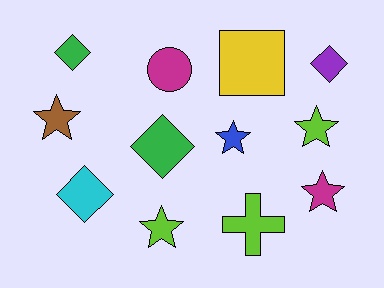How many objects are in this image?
There are 12 objects.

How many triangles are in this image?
There are no triangles.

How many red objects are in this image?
There are no red objects.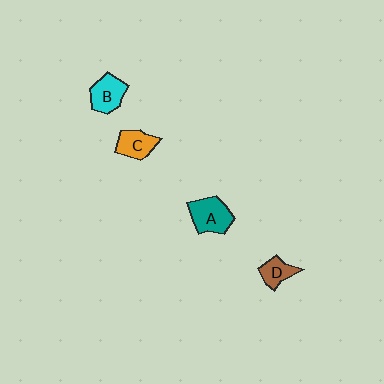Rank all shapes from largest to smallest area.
From largest to smallest: A (teal), B (cyan), C (orange), D (brown).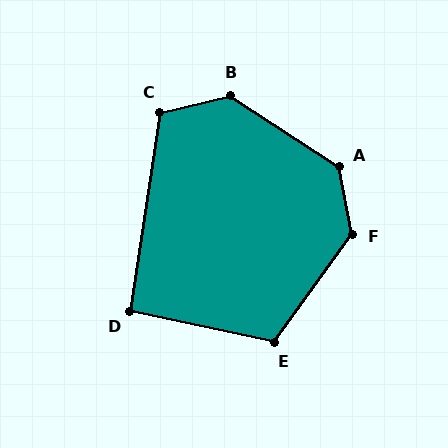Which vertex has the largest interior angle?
A, at approximately 134 degrees.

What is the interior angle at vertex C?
Approximately 112 degrees (obtuse).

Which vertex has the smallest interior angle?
D, at approximately 93 degrees.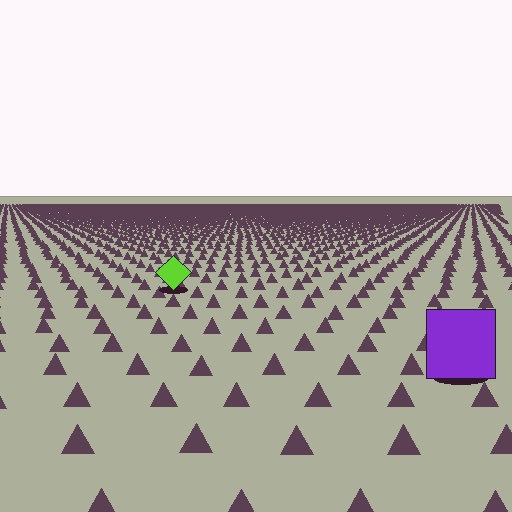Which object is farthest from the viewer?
The lime diamond is farthest from the viewer. It appears smaller and the ground texture around it is denser.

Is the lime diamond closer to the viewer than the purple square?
No. The purple square is closer — you can tell from the texture gradient: the ground texture is coarser near it.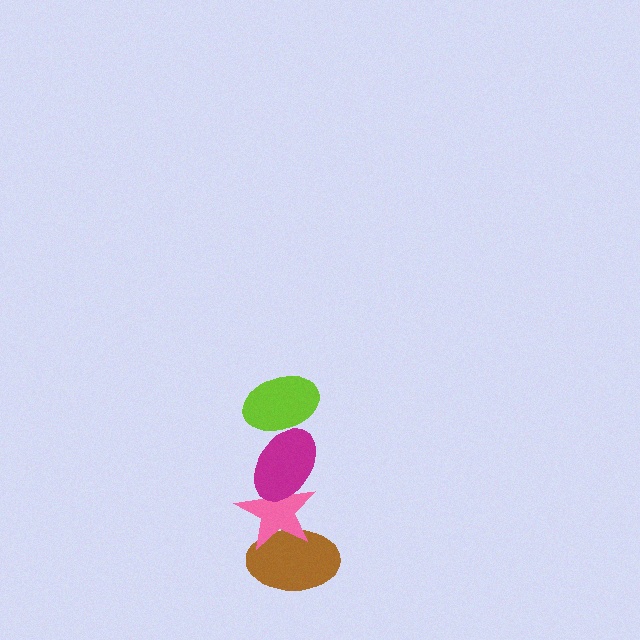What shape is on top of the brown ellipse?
The pink star is on top of the brown ellipse.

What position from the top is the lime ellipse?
The lime ellipse is 1st from the top.